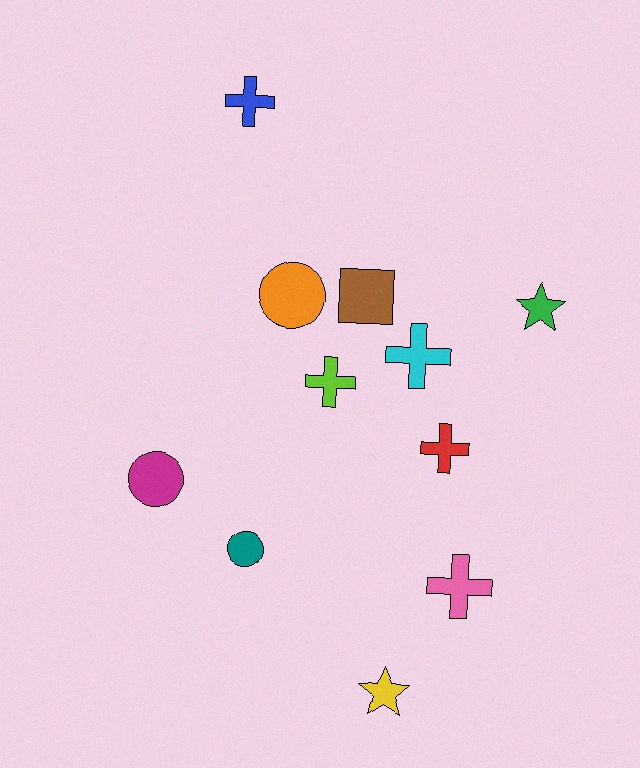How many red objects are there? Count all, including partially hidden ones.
There is 1 red object.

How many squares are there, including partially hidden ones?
There is 1 square.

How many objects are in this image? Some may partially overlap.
There are 11 objects.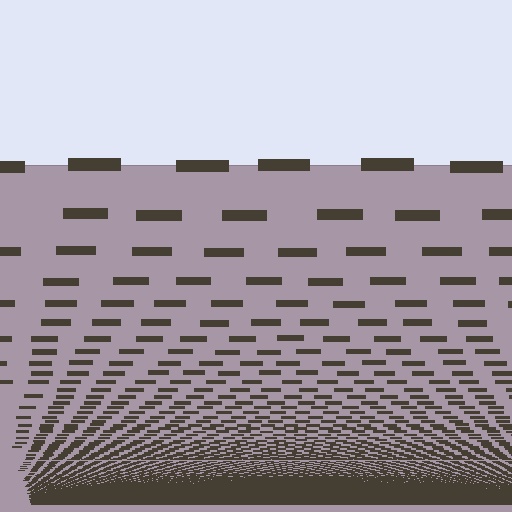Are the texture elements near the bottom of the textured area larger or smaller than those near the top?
Smaller. The gradient is inverted — elements near the bottom are smaller and denser.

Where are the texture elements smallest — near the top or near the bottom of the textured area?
Near the bottom.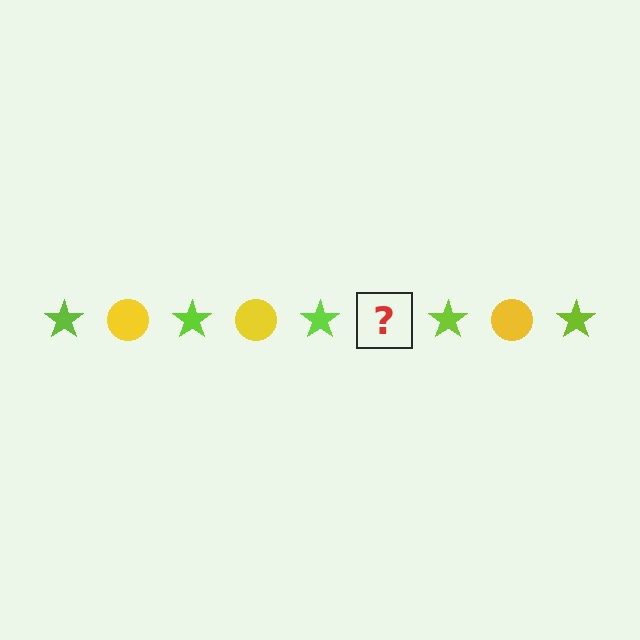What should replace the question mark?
The question mark should be replaced with a yellow circle.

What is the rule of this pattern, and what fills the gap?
The rule is that the pattern alternates between lime star and yellow circle. The gap should be filled with a yellow circle.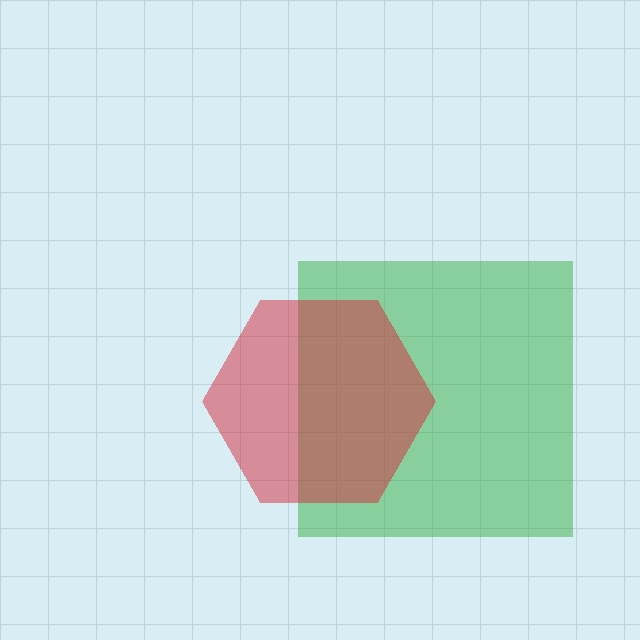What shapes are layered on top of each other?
The layered shapes are: a green square, a red hexagon.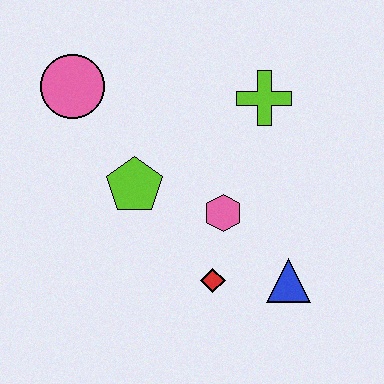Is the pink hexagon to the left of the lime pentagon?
No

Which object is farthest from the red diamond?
The pink circle is farthest from the red diamond.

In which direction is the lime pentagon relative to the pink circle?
The lime pentagon is below the pink circle.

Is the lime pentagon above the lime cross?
No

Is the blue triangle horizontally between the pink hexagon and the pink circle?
No